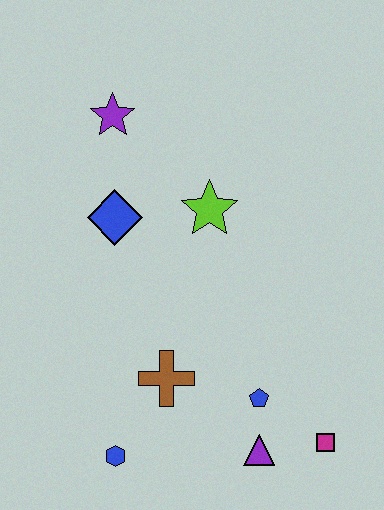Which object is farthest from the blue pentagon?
The purple star is farthest from the blue pentagon.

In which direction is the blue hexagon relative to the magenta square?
The blue hexagon is to the left of the magenta square.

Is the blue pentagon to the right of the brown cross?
Yes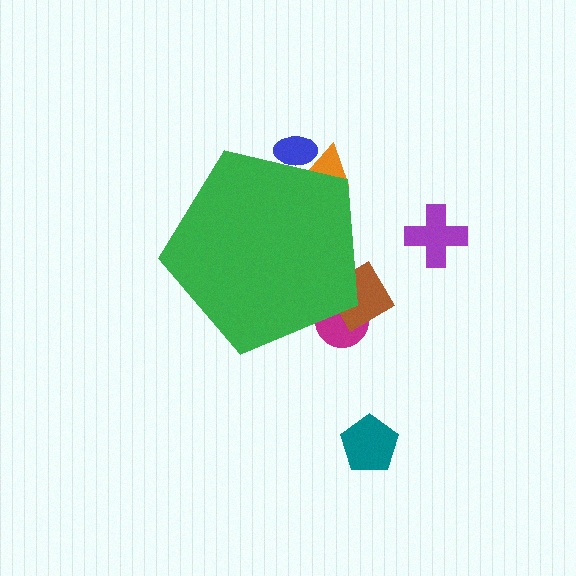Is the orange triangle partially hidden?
Yes, the orange triangle is partially hidden behind the green pentagon.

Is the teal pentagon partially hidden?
No, the teal pentagon is fully visible.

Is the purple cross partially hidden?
No, the purple cross is fully visible.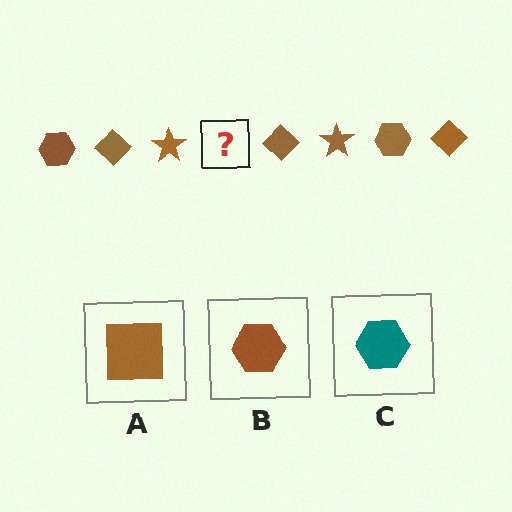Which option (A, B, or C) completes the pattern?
B.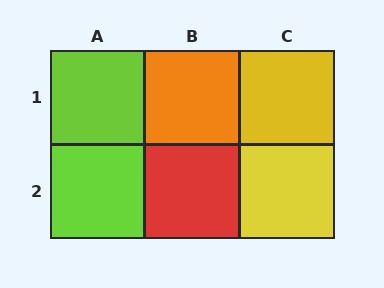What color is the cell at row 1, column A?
Lime.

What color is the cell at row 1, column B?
Orange.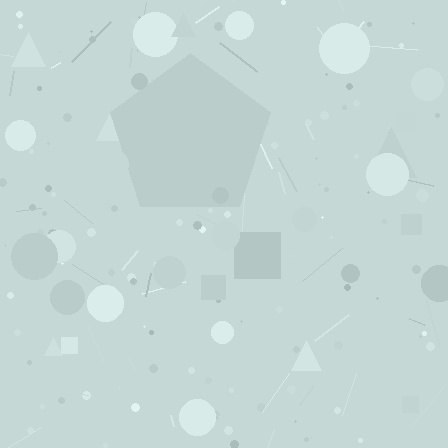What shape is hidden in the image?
A pentagon is hidden in the image.